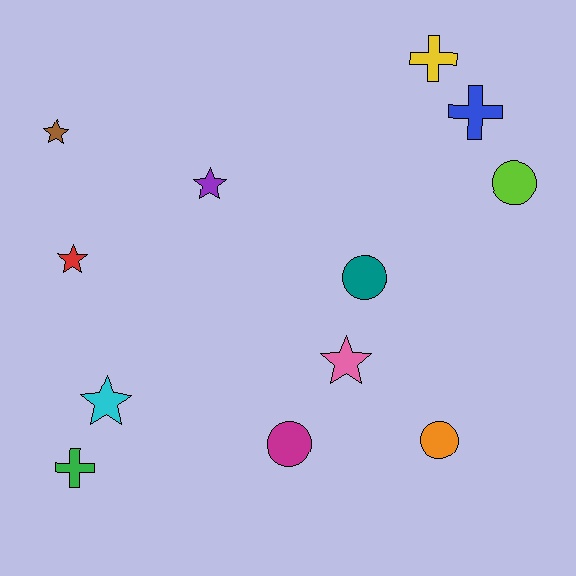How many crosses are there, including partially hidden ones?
There are 3 crosses.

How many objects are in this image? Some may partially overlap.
There are 12 objects.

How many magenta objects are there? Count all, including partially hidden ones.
There is 1 magenta object.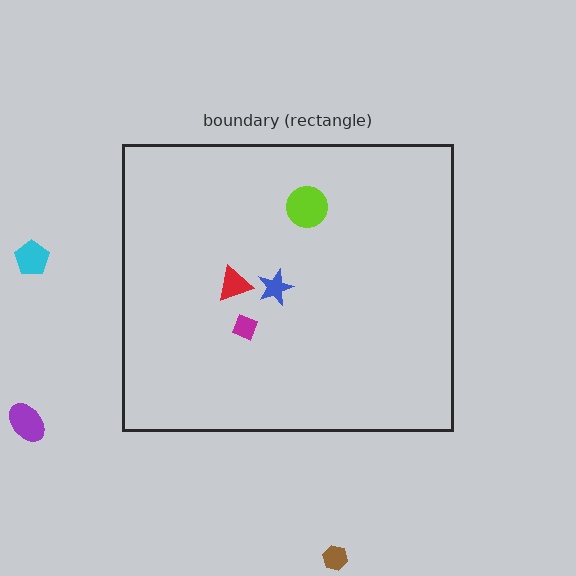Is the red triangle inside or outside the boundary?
Inside.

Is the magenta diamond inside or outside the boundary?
Inside.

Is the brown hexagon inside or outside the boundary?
Outside.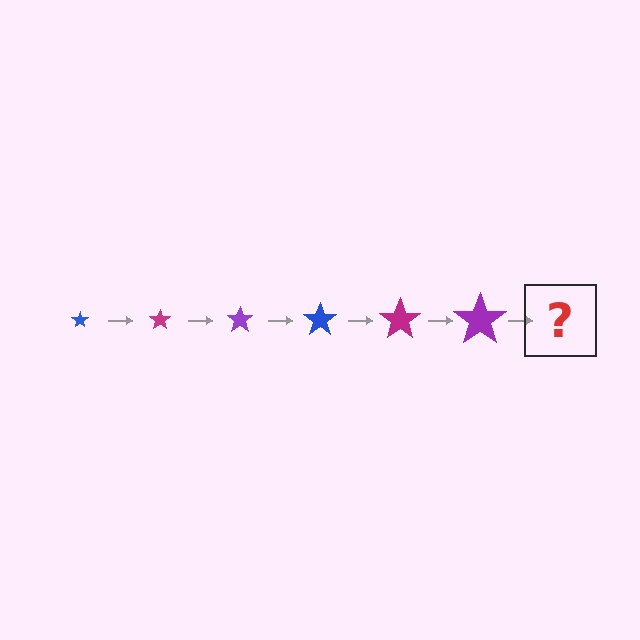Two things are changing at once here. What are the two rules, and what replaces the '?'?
The two rules are that the star grows larger each step and the color cycles through blue, magenta, and purple. The '?' should be a blue star, larger than the previous one.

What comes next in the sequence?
The next element should be a blue star, larger than the previous one.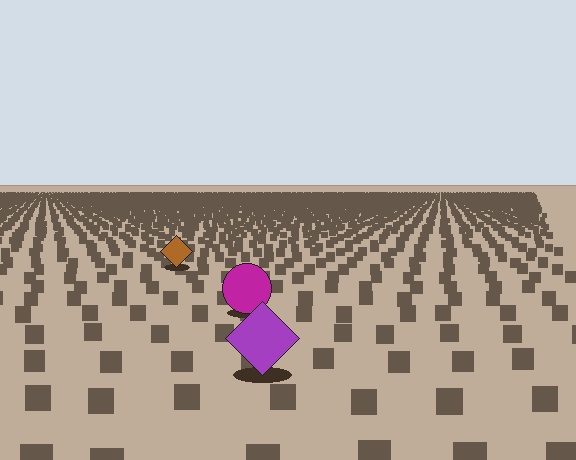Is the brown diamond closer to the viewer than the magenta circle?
No. The magenta circle is closer — you can tell from the texture gradient: the ground texture is coarser near it.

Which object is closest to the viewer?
The purple diamond is closest. The texture marks near it are larger and more spread out.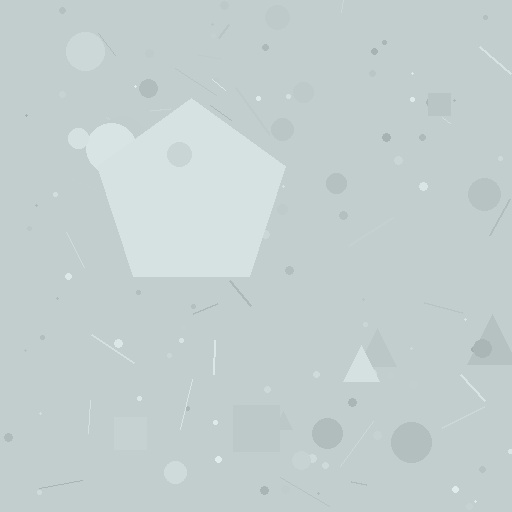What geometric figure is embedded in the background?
A pentagon is embedded in the background.